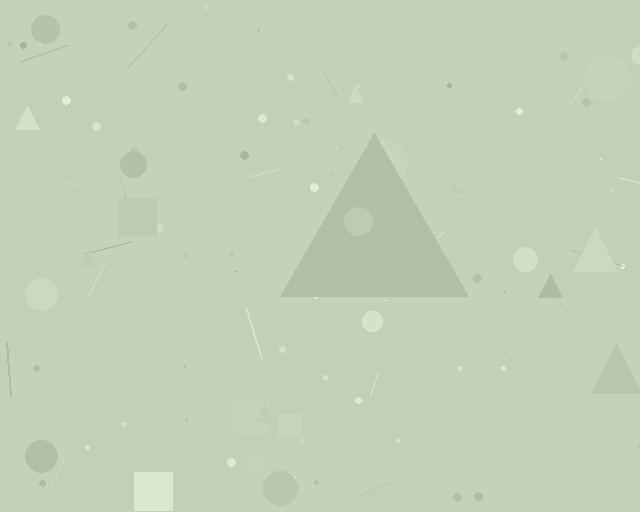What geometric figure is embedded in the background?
A triangle is embedded in the background.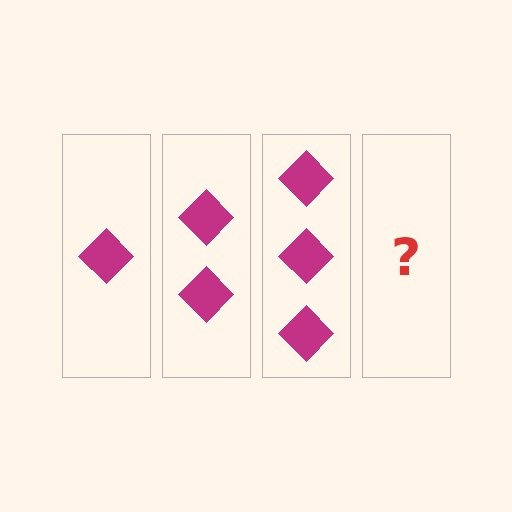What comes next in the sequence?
The next element should be 4 diamonds.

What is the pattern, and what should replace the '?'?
The pattern is that each step adds one more diamond. The '?' should be 4 diamonds.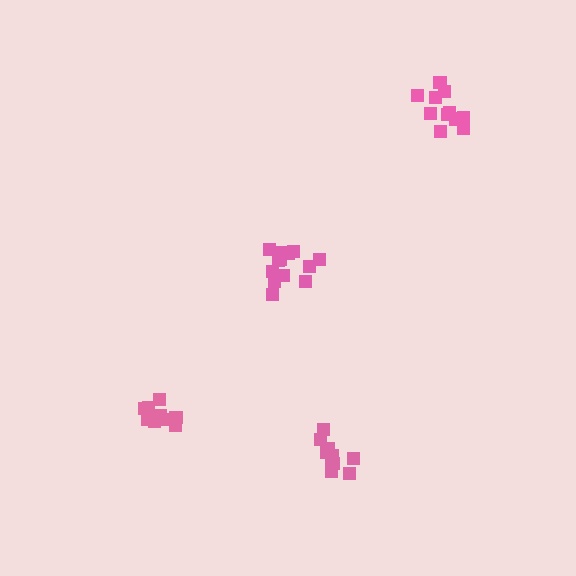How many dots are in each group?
Group 1: 13 dots, Group 2: 9 dots, Group 3: 10 dots, Group 4: 11 dots (43 total).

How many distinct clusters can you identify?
There are 4 distinct clusters.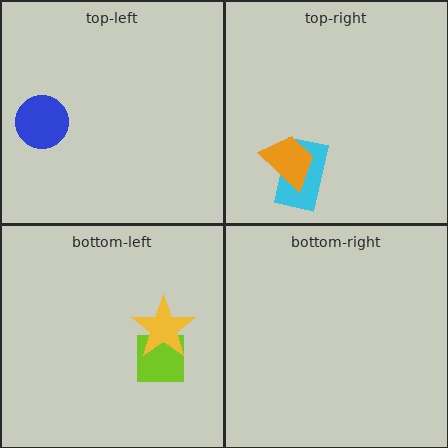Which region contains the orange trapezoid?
The top-right region.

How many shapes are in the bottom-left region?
2.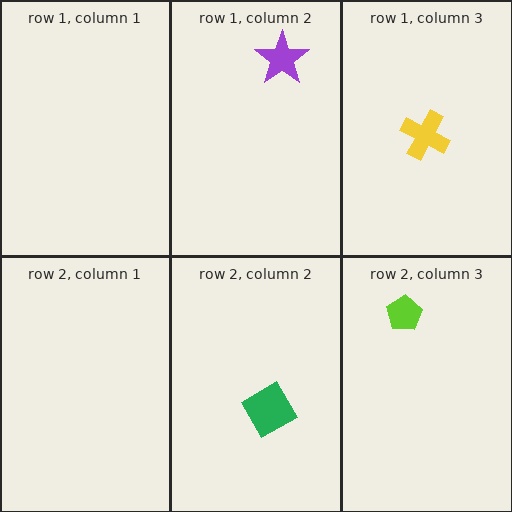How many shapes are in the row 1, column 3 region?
1.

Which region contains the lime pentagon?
The row 2, column 3 region.